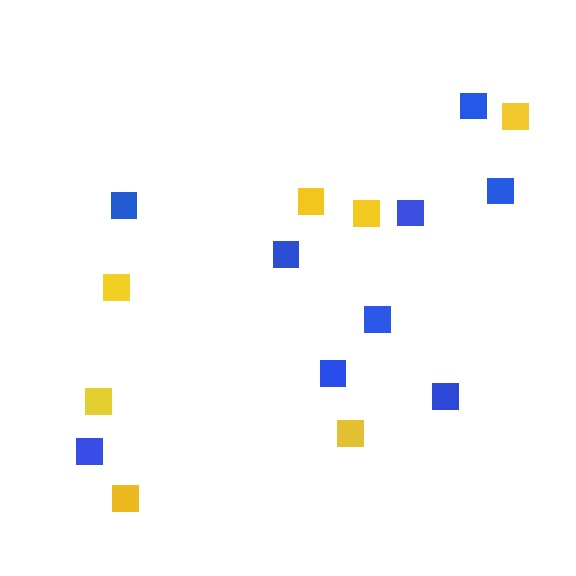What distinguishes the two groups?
There are 2 groups: one group of blue squares (9) and one group of yellow squares (7).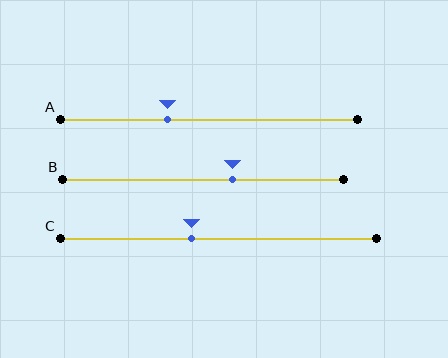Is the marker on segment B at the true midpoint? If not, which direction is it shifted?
No, the marker on segment B is shifted to the right by about 10% of the segment length.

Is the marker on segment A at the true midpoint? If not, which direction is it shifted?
No, the marker on segment A is shifted to the left by about 14% of the segment length.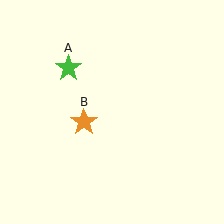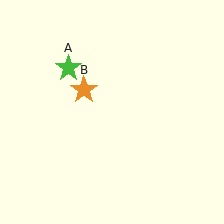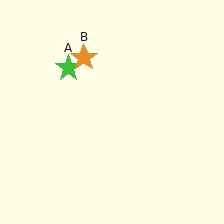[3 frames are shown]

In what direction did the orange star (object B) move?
The orange star (object B) moved up.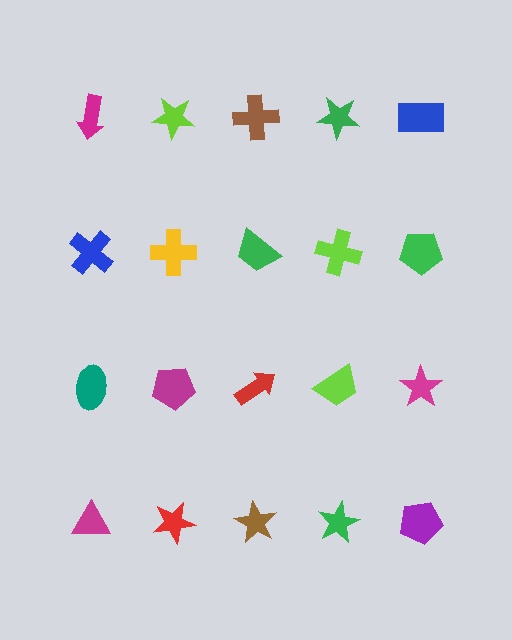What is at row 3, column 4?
A lime trapezoid.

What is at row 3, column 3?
A red arrow.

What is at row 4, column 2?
A red star.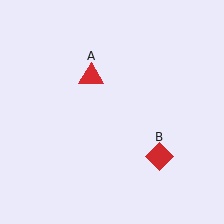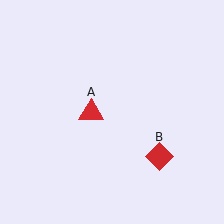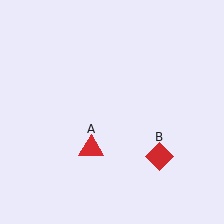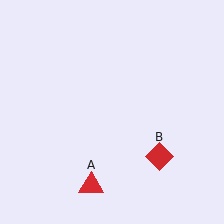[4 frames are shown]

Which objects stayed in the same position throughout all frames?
Red diamond (object B) remained stationary.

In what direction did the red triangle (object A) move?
The red triangle (object A) moved down.